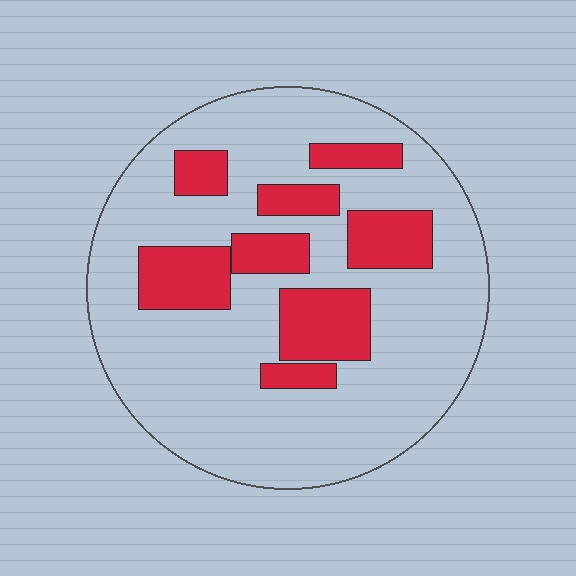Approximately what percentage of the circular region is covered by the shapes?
Approximately 25%.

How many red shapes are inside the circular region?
8.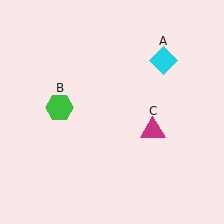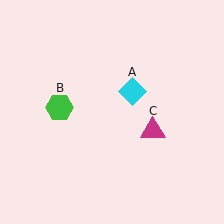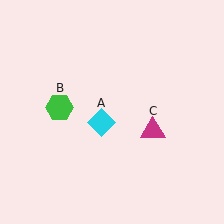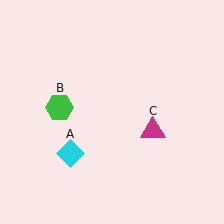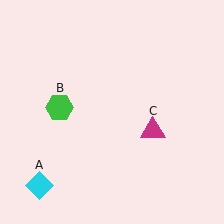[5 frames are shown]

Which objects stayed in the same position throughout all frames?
Green hexagon (object B) and magenta triangle (object C) remained stationary.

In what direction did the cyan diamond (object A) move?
The cyan diamond (object A) moved down and to the left.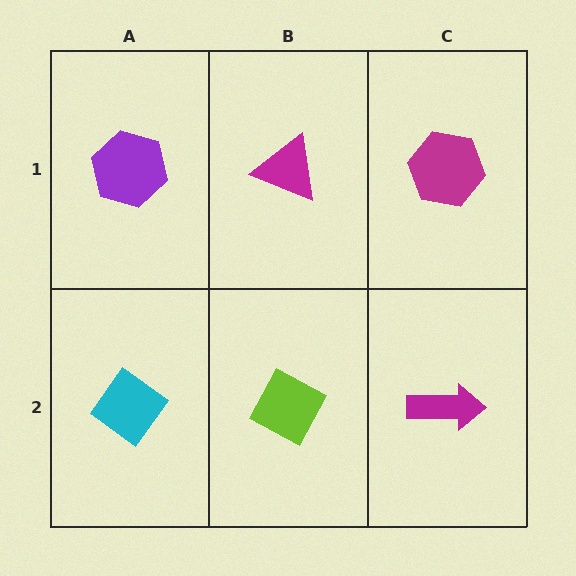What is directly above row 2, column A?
A purple hexagon.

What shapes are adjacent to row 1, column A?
A cyan diamond (row 2, column A), a magenta triangle (row 1, column B).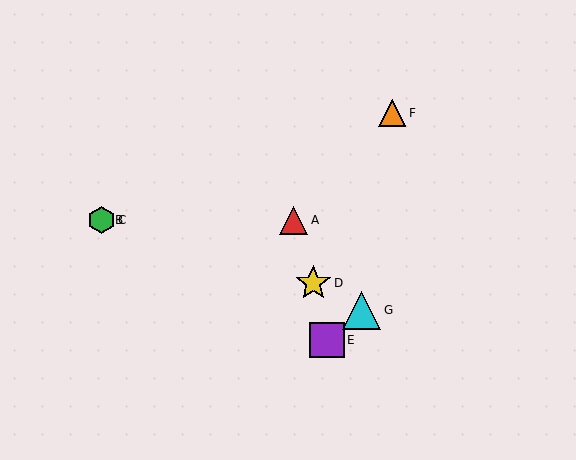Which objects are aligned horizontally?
Objects A, B, C are aligned horizontally.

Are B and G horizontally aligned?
No, B is at y≈220 and G is at y≈310.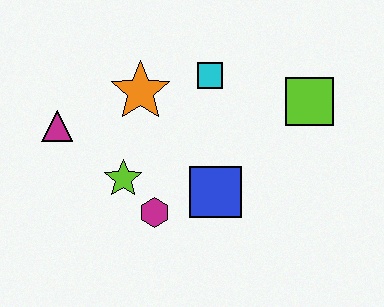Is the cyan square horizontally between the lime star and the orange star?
No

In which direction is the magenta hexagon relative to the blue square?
The magenta hexagon is to the left of the blue square.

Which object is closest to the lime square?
The cyan square is closest to the lime square.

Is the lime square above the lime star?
Yes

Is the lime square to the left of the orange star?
No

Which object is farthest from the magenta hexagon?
The lime square is farthest from the magenta hexagon.